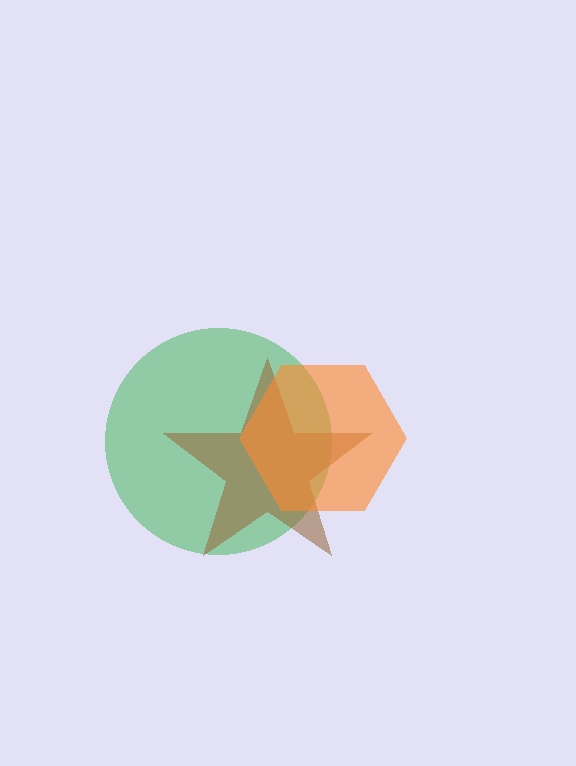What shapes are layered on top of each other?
The layered shapes are: a green circle, a brown star, an orange hexagon.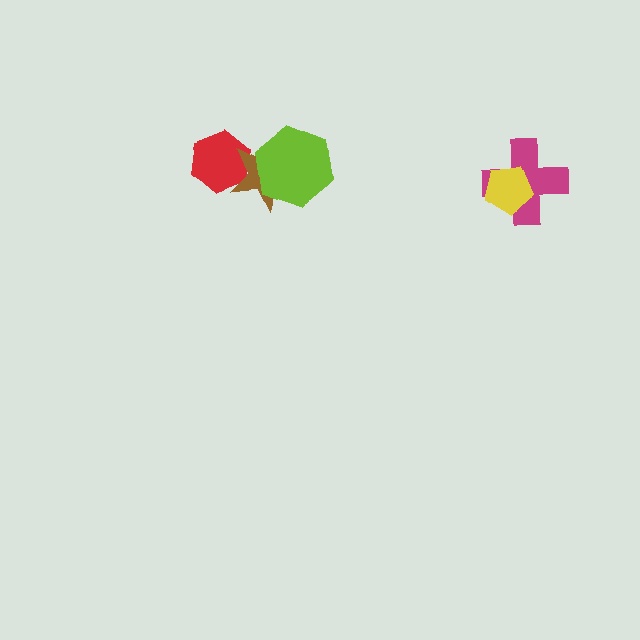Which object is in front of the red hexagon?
The brown star is in front of the red hexagon.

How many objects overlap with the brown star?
2 objects overlap with the brown star.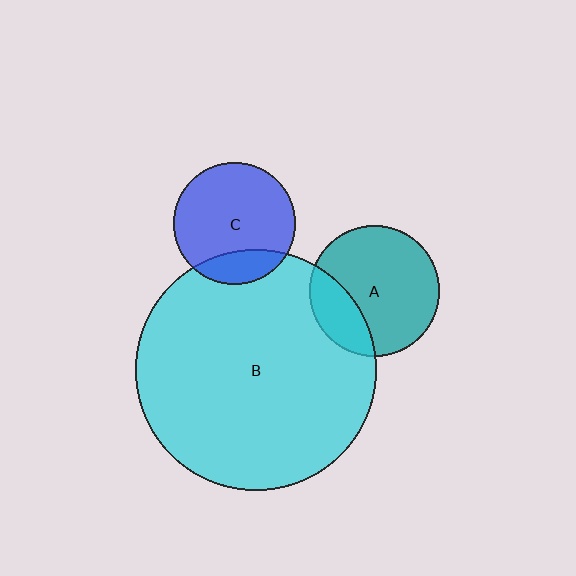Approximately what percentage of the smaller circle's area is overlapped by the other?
Approximately 20%.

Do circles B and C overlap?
Yes.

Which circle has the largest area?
Circle B (cyan).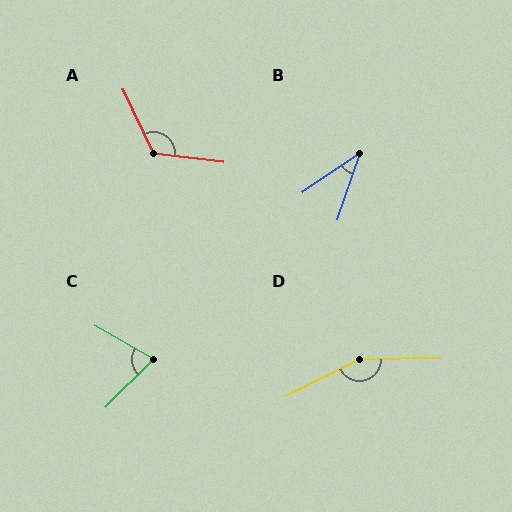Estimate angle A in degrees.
Approximately 122 degrees.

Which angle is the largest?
D, at approximately 154 degrees.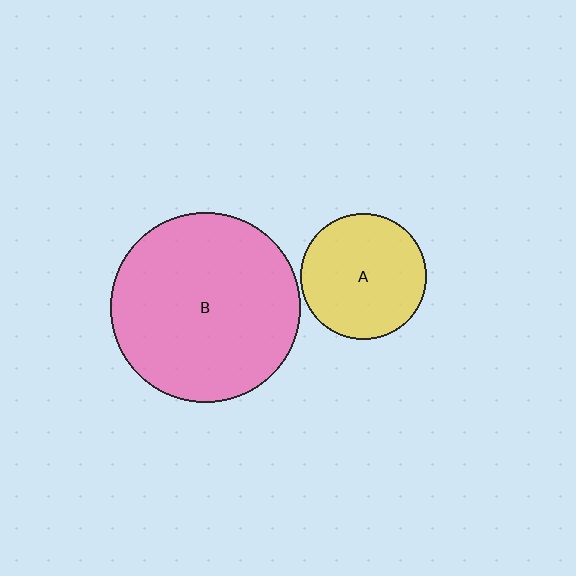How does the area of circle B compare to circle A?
Approximately 2.3 times.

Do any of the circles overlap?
No, none of the circles overlap.